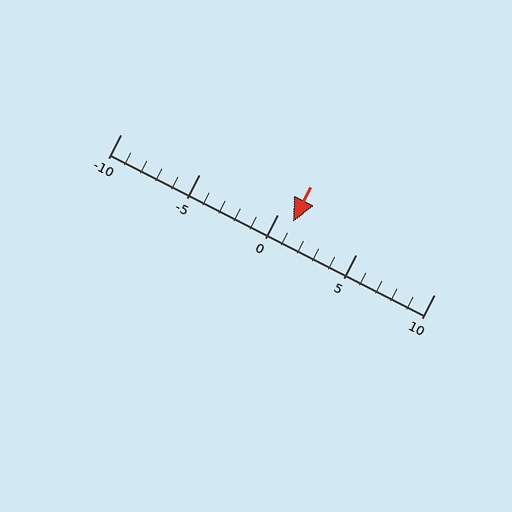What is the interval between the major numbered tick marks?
The major tick marks are spaced 5 units apart.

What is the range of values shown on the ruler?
The ruler shows values from -10 to 10.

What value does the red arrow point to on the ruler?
The red arrow points to approximately 1.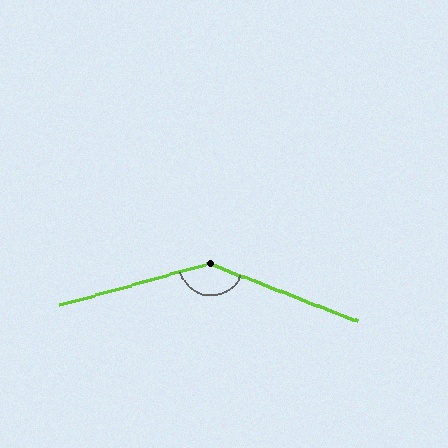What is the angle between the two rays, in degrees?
Approximately 143 degrees.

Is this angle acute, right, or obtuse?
It is obtuse.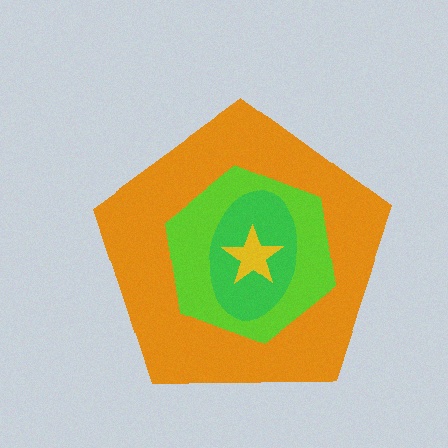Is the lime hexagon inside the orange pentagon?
Yes.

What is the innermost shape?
The yellow star.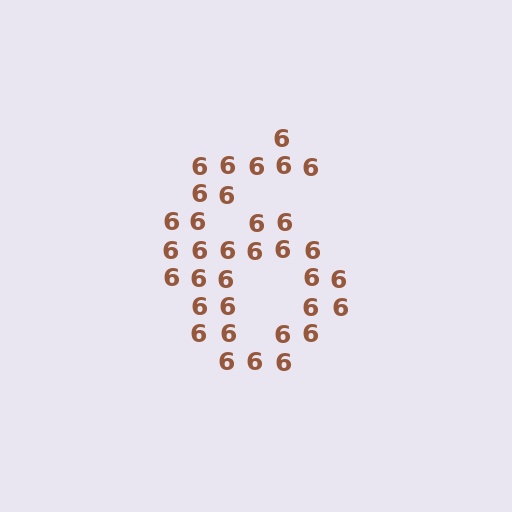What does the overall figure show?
The overall figure shows the digit 6.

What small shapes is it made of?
It is made of small digit 6's.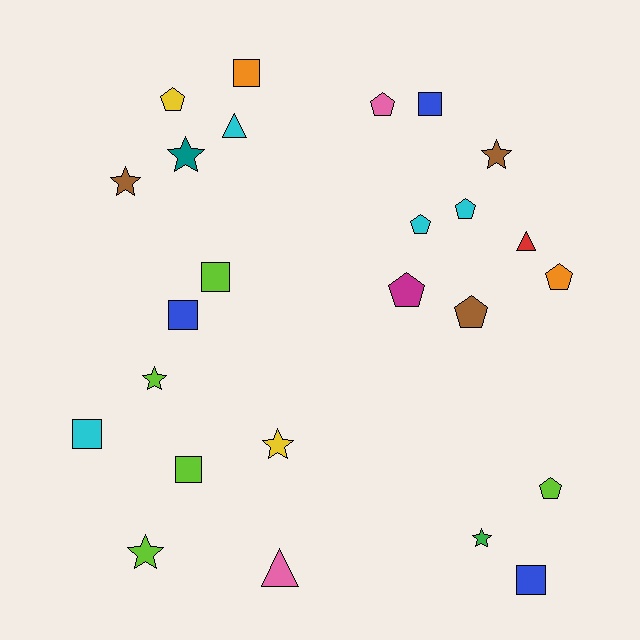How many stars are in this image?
There are 7 stars.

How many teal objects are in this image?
There is 1 teal object.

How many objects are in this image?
There are 25 objects.